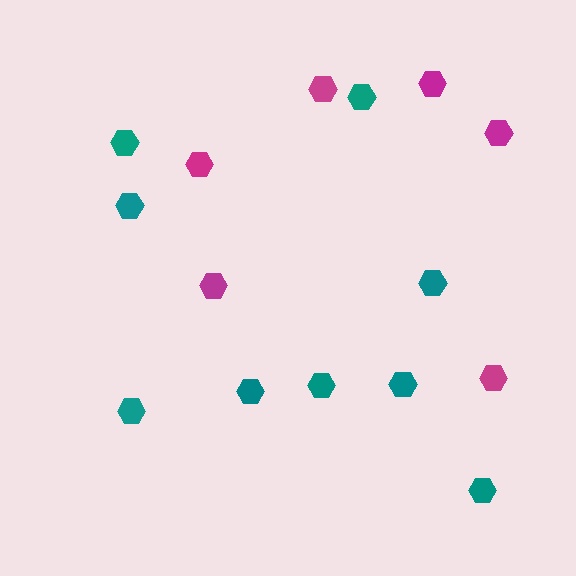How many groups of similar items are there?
There are 2 groups: one group of magenta hexagons (6) and one group of teal hexagons (9).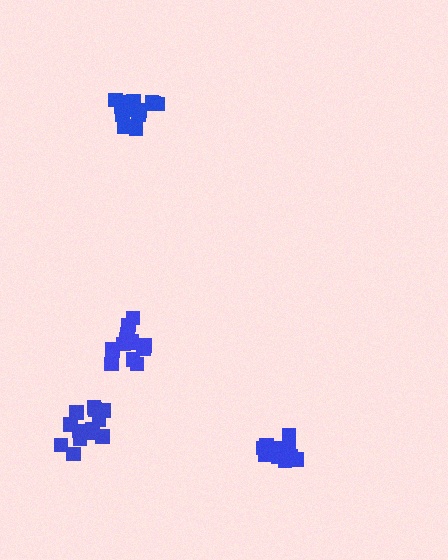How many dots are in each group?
Group 1: 14 dots, Group 2: 13 dots, Group 3: 14 dots, Group 4: 15 dots (56 total).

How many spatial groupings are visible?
There are 4 spatial groupings.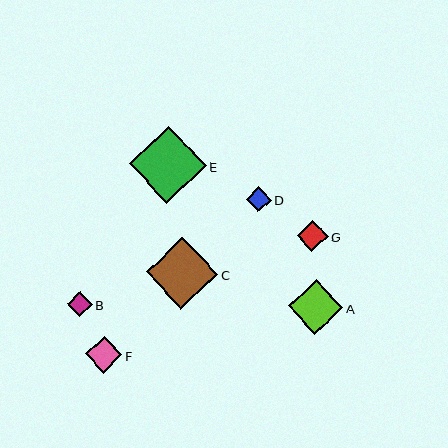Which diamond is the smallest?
Diamond B is the smallest with a size of approximately 25 pixels.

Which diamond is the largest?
Diamond E is the largest with a size of approximately 77 pixels.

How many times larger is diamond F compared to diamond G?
Diamond F is approximately 1.2 times the size of diamond G.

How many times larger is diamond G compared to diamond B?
Diamond G is approximately 1.2 times the size of diamond B.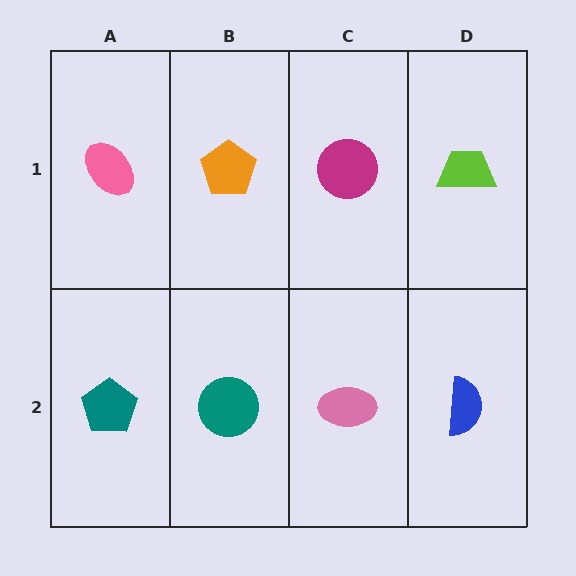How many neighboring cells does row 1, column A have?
2.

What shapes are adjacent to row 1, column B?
A teal circle (row 2, column B), a pink ellipse (row 1, column A), a magenta circle (row 1, column C).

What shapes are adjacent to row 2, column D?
A lime trapezoid (row 1, column D), a pink ellipse (row 2, column C).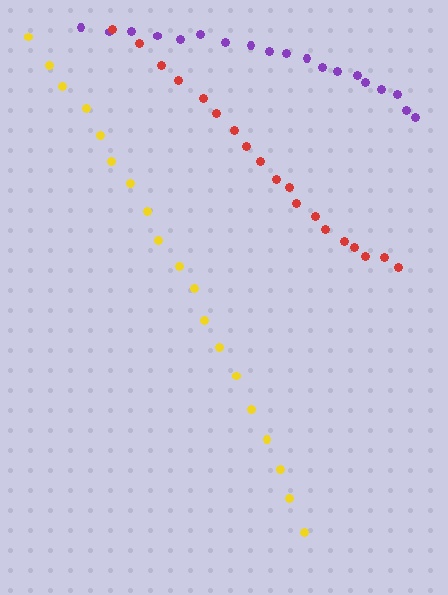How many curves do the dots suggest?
There are 3 distinct paths.